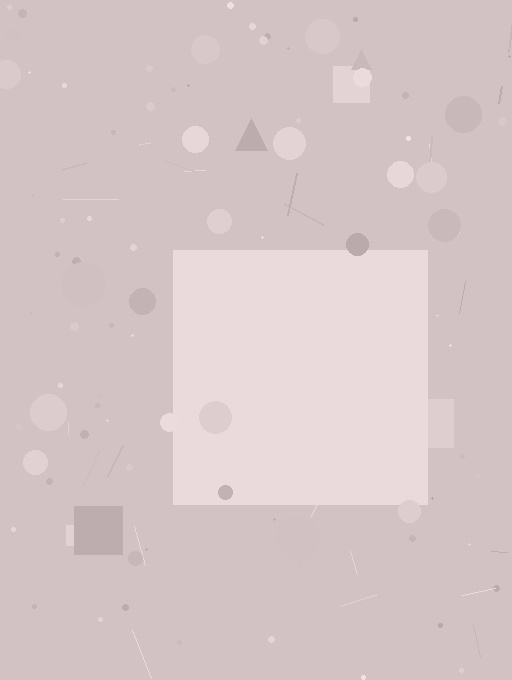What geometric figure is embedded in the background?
A square is embedded in the background.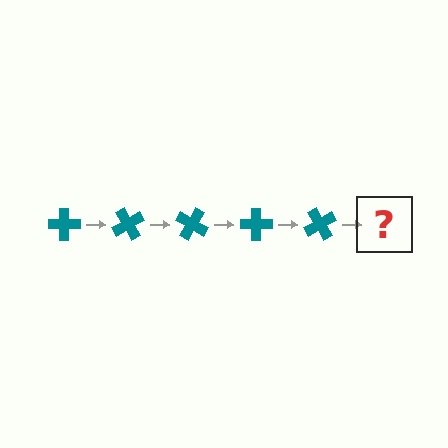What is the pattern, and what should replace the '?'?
The pattern is that the cross rotates 60 degrees each step. The '?' should be a teal cross rotated 300 degrees.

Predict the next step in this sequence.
The next step is a teal cross rotated 300 degrees.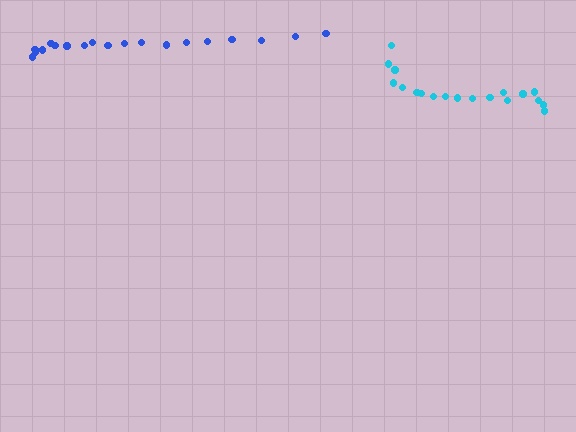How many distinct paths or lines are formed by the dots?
There are 2 distinct paths.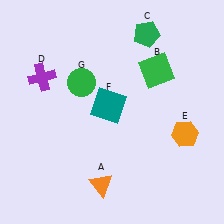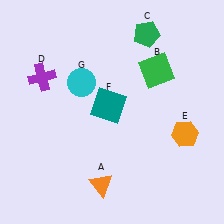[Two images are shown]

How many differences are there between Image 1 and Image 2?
There is 1 difference between the two images.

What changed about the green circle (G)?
In Image 1, G is green. In Image 2, it changed to cyan.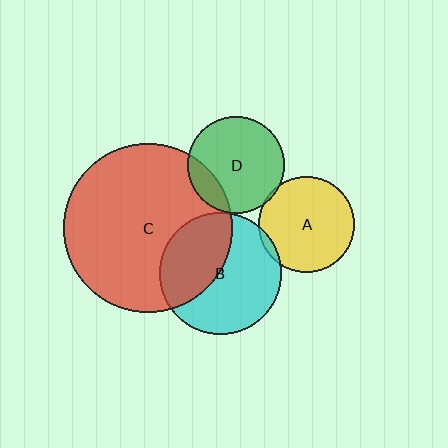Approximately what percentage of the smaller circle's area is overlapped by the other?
Approximately 5%.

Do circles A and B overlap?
Yes.